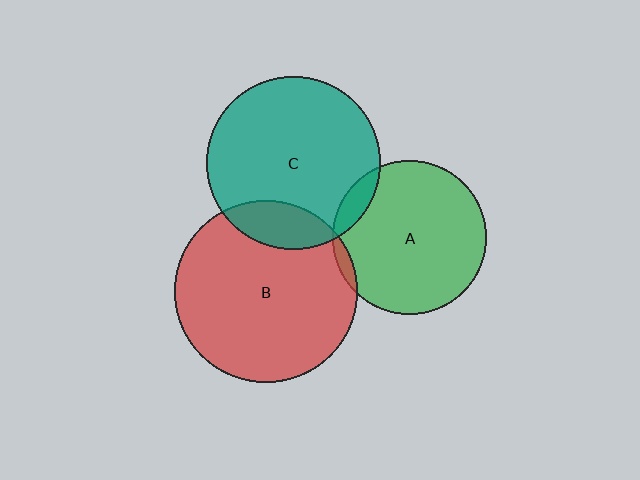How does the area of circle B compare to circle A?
Approximately 1.4 times.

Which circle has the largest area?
Circle B (red).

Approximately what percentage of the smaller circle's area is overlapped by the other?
Approximately 5%.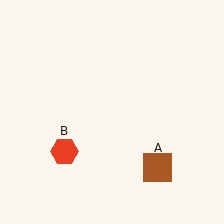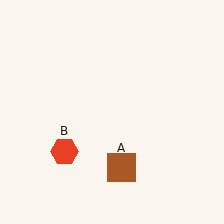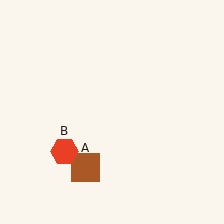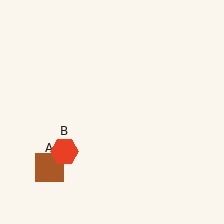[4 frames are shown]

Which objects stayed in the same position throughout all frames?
Red hexagon (object B) remained stationary.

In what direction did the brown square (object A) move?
The brown square (object A) moved left.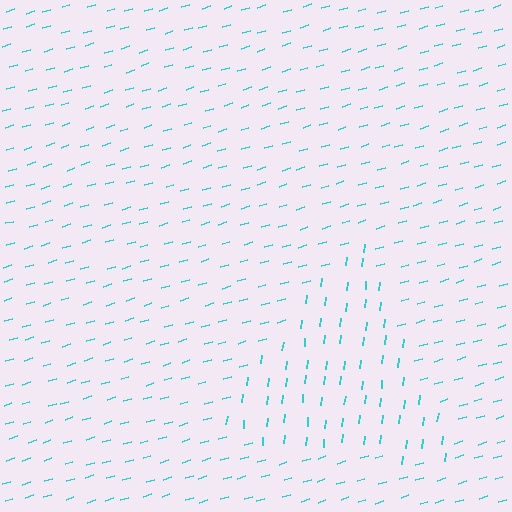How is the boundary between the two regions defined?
The boundary is defined purely by a change in line orientation (approximately 67 degrees difference). All lines are the same color and thickness.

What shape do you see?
I see a triangle.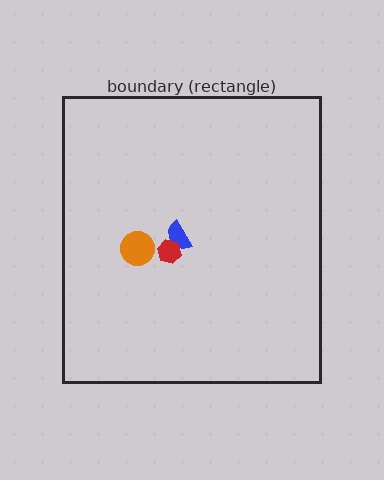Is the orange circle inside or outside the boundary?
Inside.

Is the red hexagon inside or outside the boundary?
Inside.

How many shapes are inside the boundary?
3 inside, 0 outside.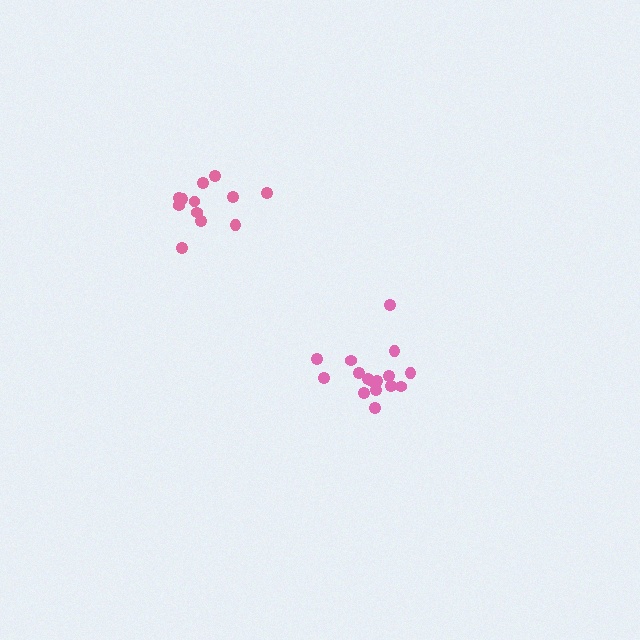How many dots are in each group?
Group 1: 12 dots, Group 2: 16 dots (28 total).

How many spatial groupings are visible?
There are 2 spatial groupings.